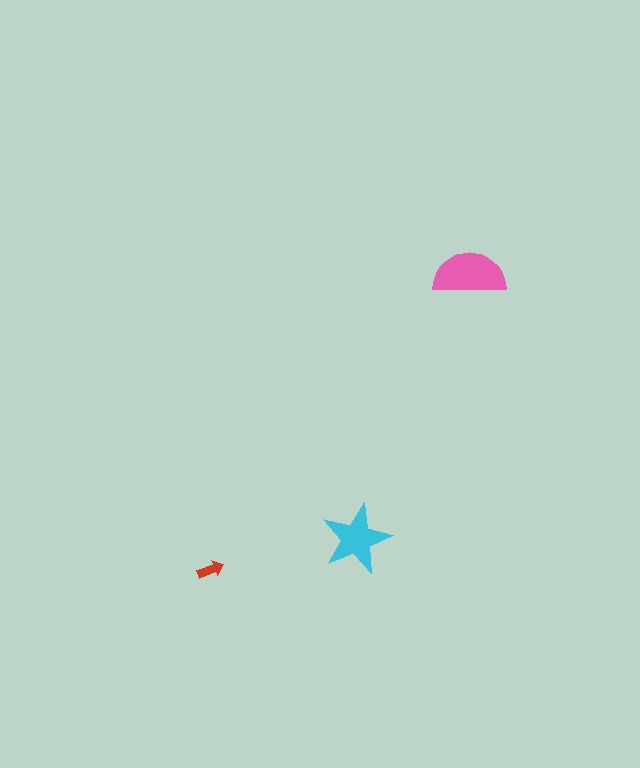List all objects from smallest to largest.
The red arrow, the cyan star, the pink semicircle.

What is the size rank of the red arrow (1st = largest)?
3rd.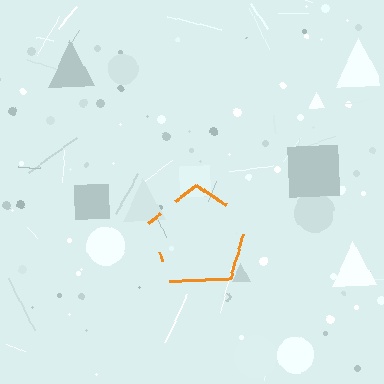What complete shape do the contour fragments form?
The contour fragments form a pentagon.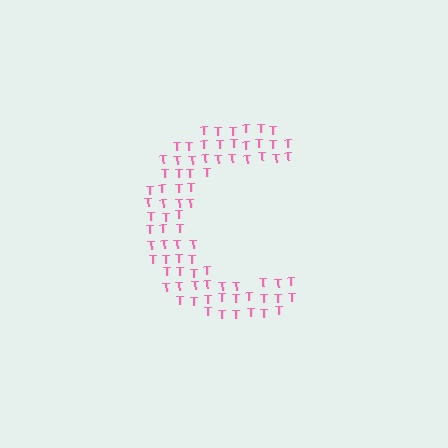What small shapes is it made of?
It is made of small letter T's.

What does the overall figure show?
The overall figure shows the letter C.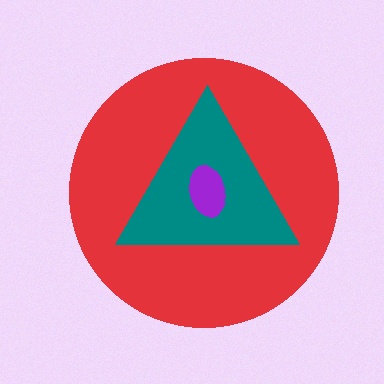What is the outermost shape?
The red circle.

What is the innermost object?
The purple ellipse.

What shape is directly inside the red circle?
The teal triangle.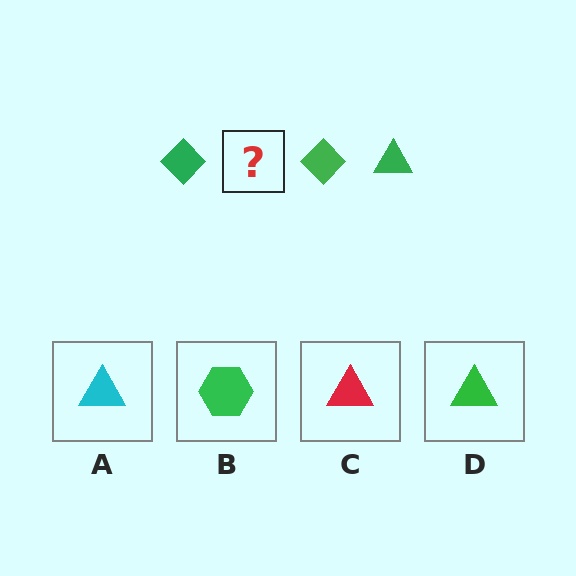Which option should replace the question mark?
Option D.